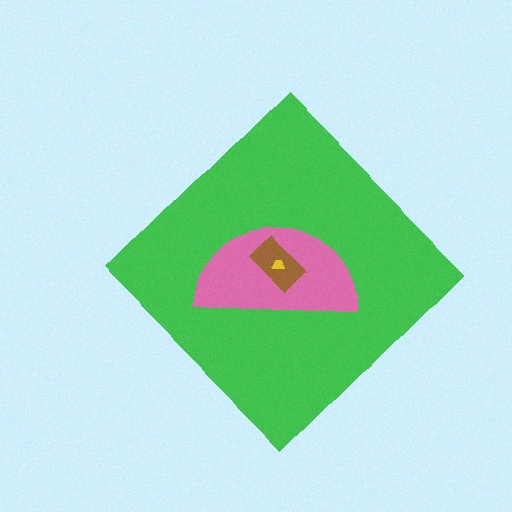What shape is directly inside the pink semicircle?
The brown rectangle.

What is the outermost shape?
The green diamond.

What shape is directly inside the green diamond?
The pink semicircle.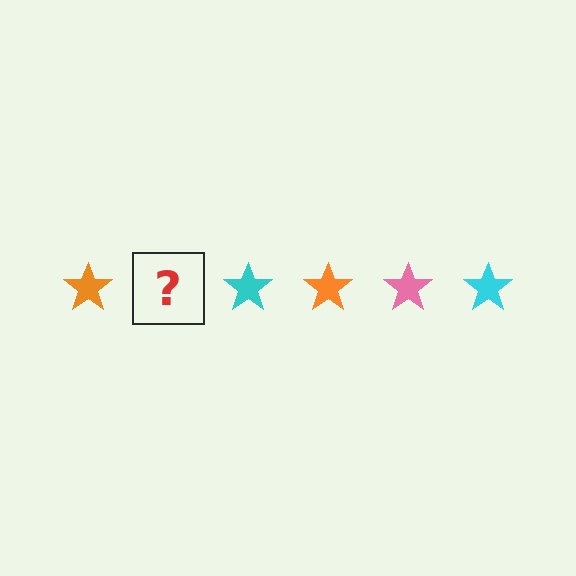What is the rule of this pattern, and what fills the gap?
The rule is that the pattern cycles through orange, pink, cyan stars. The gap should be filled with a pink star.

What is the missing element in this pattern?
The missing element is a pink star.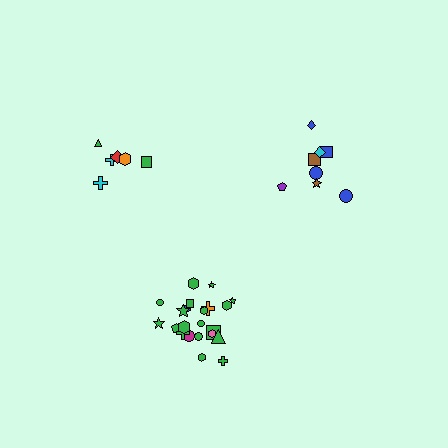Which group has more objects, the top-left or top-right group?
The top-right group.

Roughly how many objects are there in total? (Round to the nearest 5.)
Roughly 35 objects in total.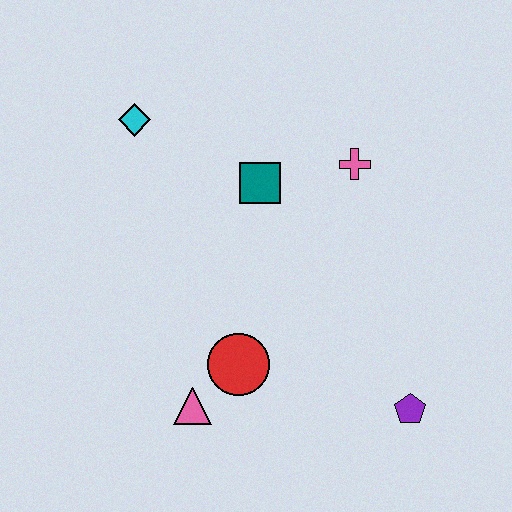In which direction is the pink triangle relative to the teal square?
The pink triangle is below the teal square.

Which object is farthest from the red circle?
The cyan diamond is farthest from the red circle.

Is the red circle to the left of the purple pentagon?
Yes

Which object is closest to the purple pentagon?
The red circle is closest to the purple pentagon.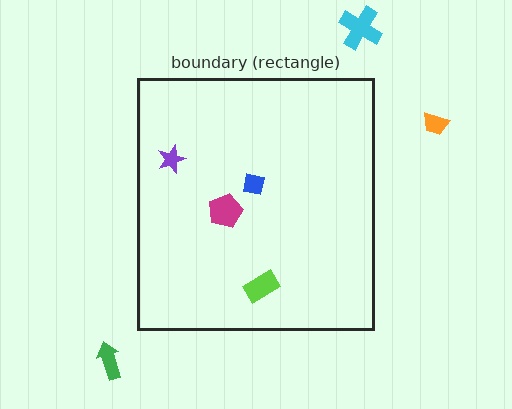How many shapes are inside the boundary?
4 inside, 3 outside.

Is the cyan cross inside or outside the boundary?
Outside.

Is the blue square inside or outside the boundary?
Inside.